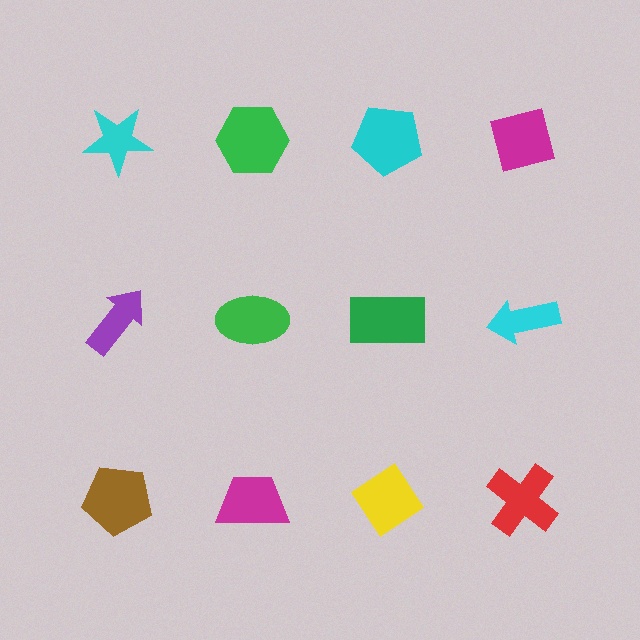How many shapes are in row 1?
4 shapes.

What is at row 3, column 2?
A magenta trapezoid.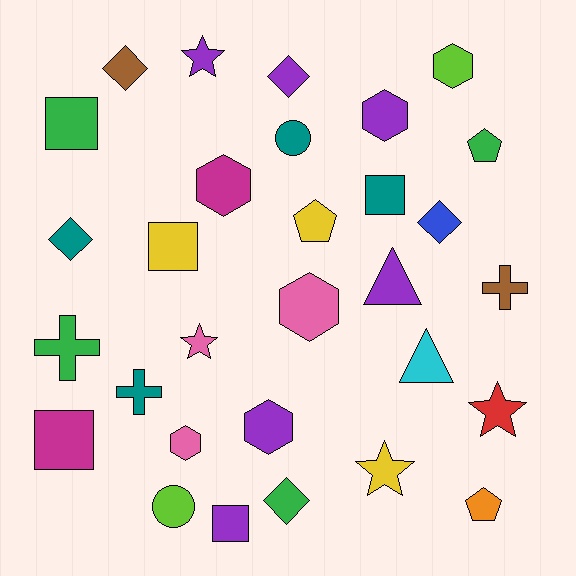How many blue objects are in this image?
There is 1 blue object.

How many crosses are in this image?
There are 3 crosses.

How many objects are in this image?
There are 30 objects.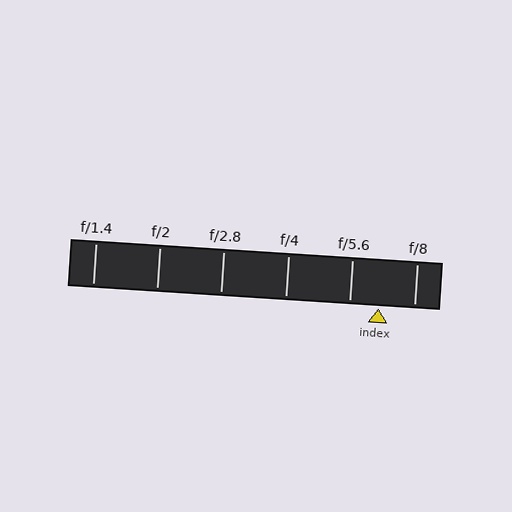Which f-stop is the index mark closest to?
The index mark is closest to f/5.6.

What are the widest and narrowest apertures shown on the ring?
The widest aperture shown is f/1.4 and the narrowest is f/8.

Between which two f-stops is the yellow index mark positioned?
The index mark is between f/5.6 and f/8.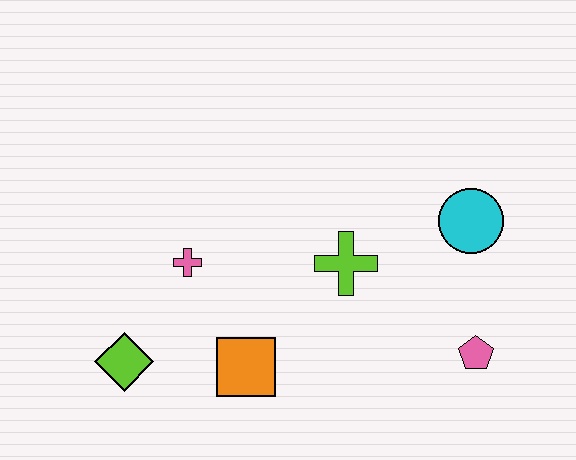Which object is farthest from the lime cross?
The lime diamond is farthest from the lime cross.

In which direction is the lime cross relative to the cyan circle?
The lime cross is to the left of the cyan circle.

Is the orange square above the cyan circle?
No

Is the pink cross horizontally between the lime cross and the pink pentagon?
No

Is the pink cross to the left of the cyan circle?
Yes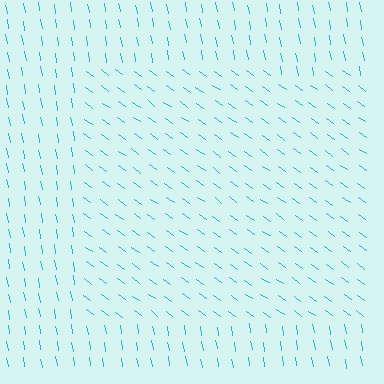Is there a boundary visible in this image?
Yes, there is a texture boundary formed by a change in line orientation.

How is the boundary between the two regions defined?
The boundary is defined purely by a change in line orientation (approximately 45 degrees difference). All lines are the same color and thickness.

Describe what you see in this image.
The image is filled with small cyan line segments. A rectangle region in the image has lines oriented differently from the surrounding lines, creating a visible texture boundary.